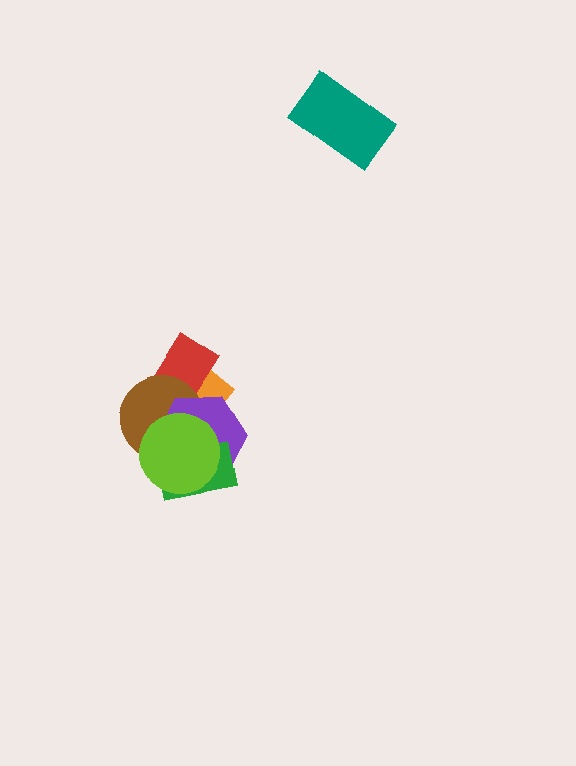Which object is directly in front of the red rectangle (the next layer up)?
The brown circle is directly in front of the red rectangle.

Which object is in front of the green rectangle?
The lime circle is in front of the green rectangle.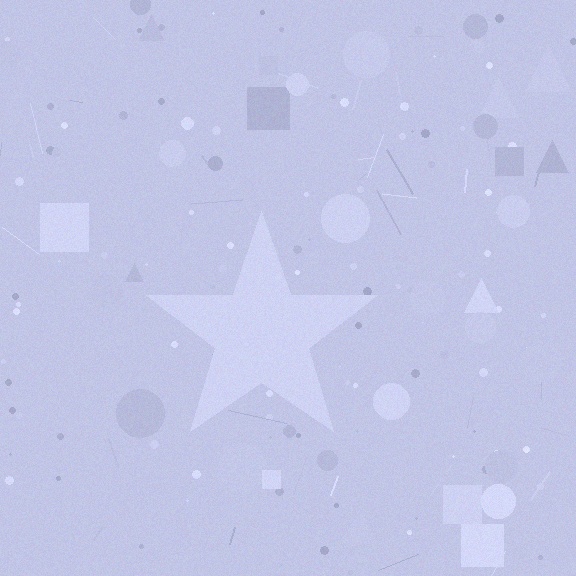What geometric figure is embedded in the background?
A star is embedded in the background.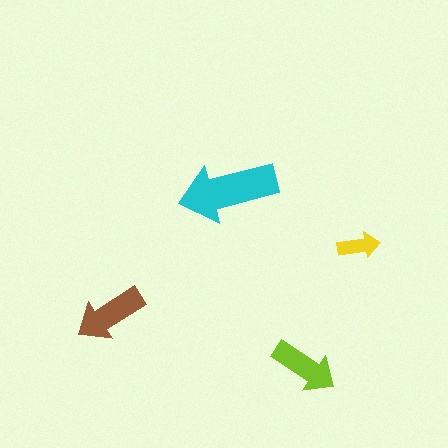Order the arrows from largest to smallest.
the cyan one, the brown one, the lime one, the yellow one.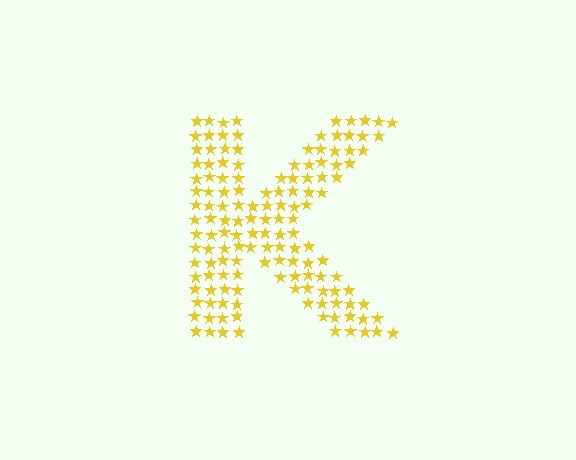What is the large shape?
The large shape is the letter K.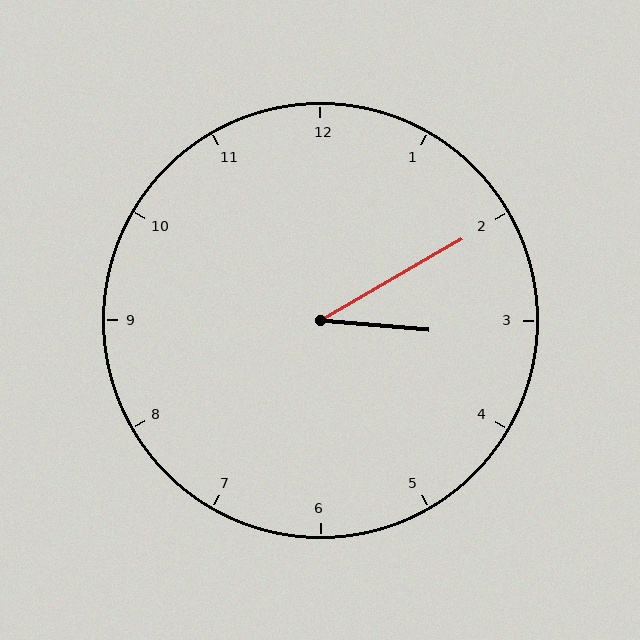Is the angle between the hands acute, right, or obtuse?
It is acute.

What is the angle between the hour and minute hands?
Approximately 35 degrees.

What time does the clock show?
3:10.